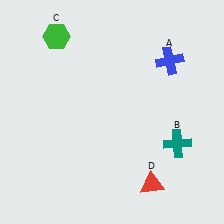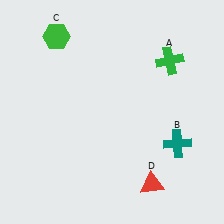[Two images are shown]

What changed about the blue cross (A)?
In Image 1, A is blue. In Image 2, it changed to green.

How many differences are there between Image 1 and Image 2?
There is 1 difference between the two images.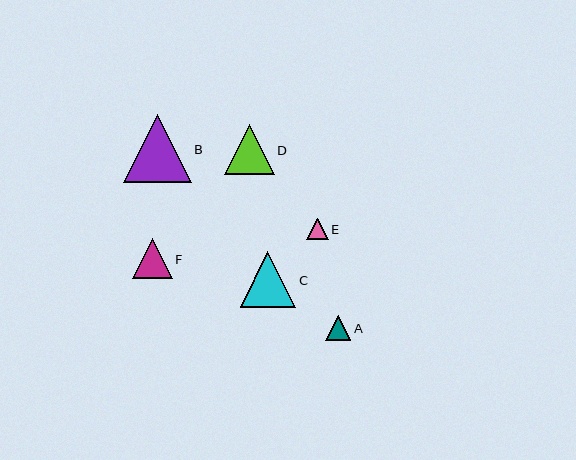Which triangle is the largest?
Triangle B is the largest with a size of approximately 68 pixels.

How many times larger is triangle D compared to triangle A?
Triangle D is approximately 2.0 times the size of triangle A.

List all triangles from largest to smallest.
From largest to smallest: B, C, D, F, A, E.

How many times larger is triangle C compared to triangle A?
Triangle C is approximately 2.2 times the size of triangle A.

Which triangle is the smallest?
Triangle E is the smallest with a size of approximately 22 pixels.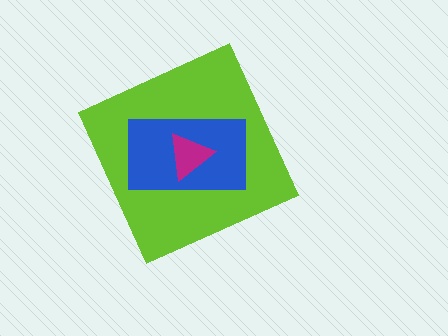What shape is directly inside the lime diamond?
The blue rectangle.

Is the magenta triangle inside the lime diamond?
Yes.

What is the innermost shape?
The magenta triangle.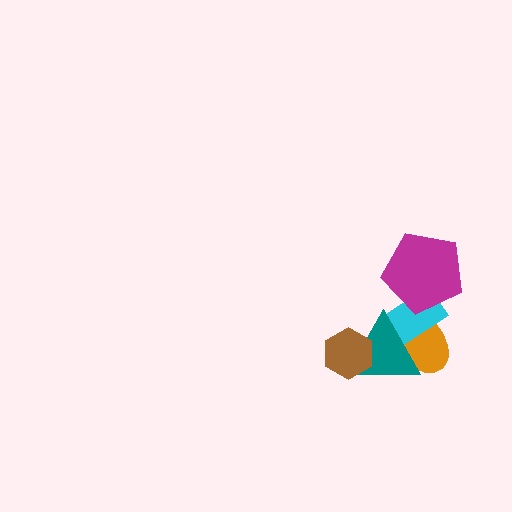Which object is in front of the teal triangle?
The brown hexagon is in front of the teal triangle.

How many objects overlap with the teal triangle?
3 objects overlap with the teal triangle.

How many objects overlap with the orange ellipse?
3 objects overlap with the orange ellipse.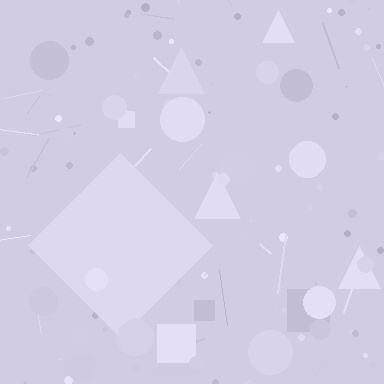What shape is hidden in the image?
A diamond is hidden in the image.